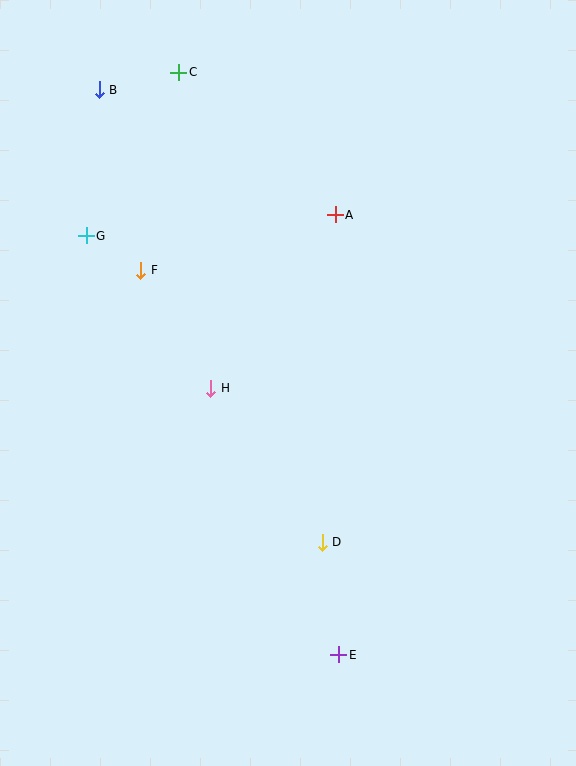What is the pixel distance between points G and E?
The distance between G and E is 489 pixels.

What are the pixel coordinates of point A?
Point A is at (335, 215).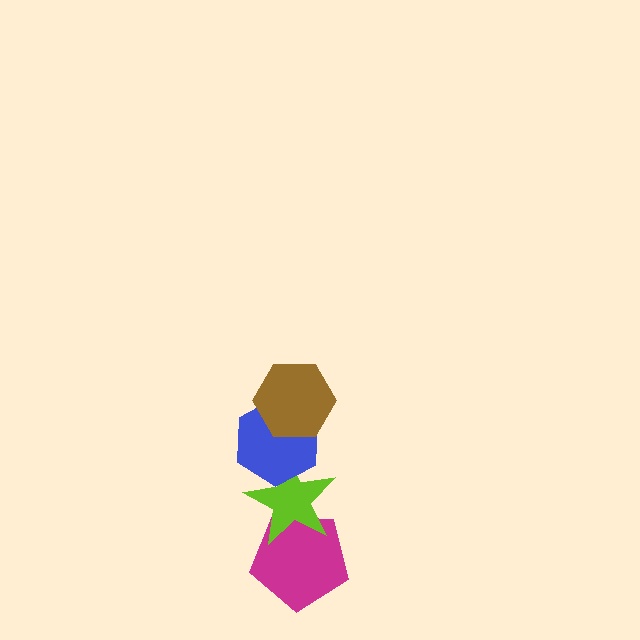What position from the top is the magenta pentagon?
The magenta pentagon is 4th from the top.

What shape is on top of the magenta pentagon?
The lime star is on top of the magenta pentagon.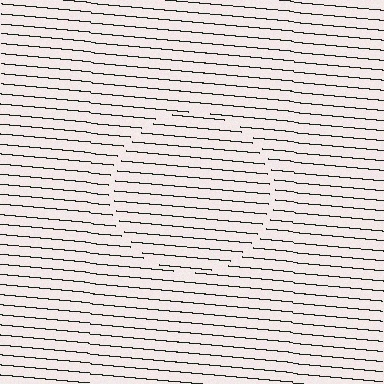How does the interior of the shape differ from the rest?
The interior of the shape contains the same grating, shifted by half a period — the contour is defined by the phase discontinuity where line-ends from the inner and outer gratings abut.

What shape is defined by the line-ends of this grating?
An illusory circle. The interior of the shape contains the same grating, shifted by half a period — the contour is defined by the phase discontinuity where line-ends from the inner and outer gratings abut.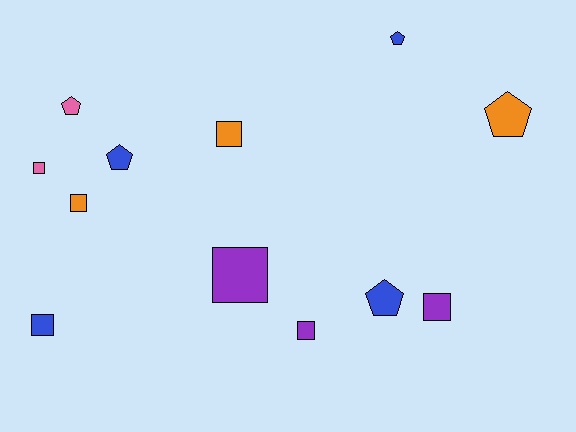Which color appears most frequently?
Blue, with 4 objects.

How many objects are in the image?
There are 12 objects.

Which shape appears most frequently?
Square, with 7 objects.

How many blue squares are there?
There is 1 blue square.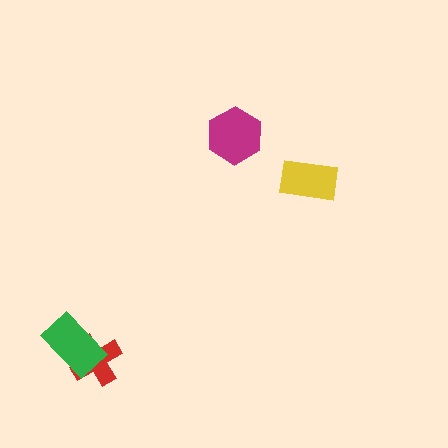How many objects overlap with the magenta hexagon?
0 objects overlap with the magenta hexagon.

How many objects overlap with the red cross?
1 object overlaps with the red cross.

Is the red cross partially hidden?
Yes, it is partially covered by another shape.